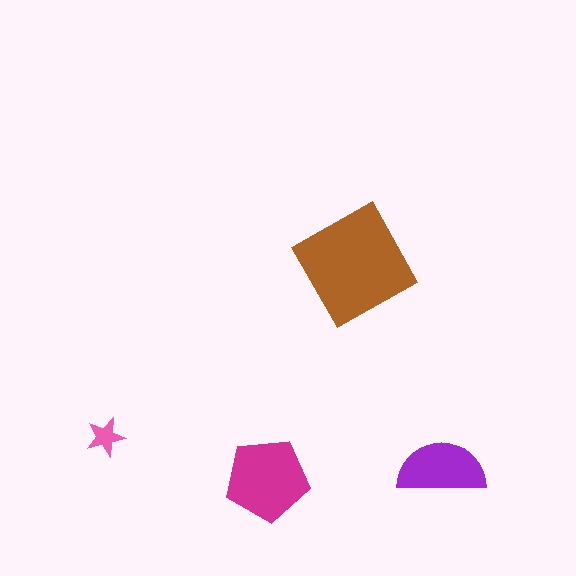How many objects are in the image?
There are 4 objects in the image.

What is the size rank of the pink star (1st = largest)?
4th.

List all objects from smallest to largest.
The pink star, the purple semicircle, the magenta pentagon, the brown square.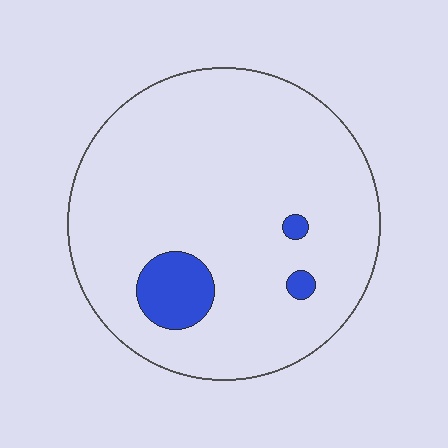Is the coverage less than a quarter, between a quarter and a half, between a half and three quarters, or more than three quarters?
Less than a quarter.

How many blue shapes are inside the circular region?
3.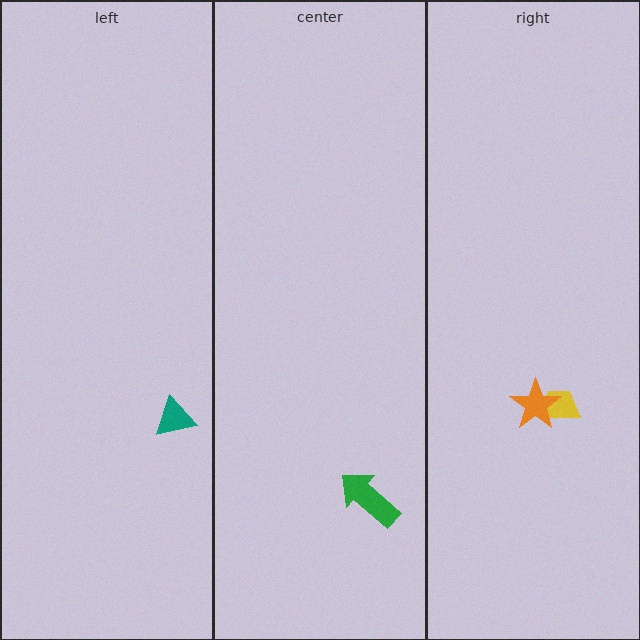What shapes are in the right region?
The yellow trapezoid, the orange star.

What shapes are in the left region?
The teal triangle.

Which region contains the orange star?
The right region.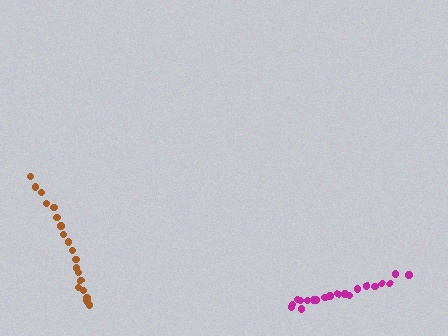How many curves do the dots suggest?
There are 2 distinct paths.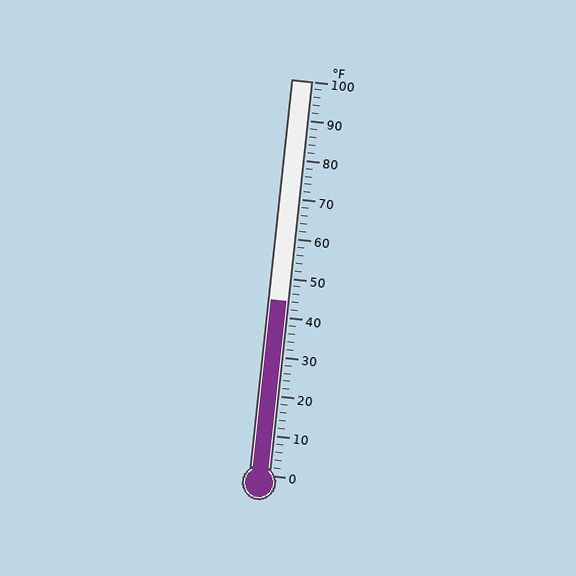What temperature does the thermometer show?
The thermometer shows approximately 44°F.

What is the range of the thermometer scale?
The thermometer scale ranges from 0°F to 100°F.